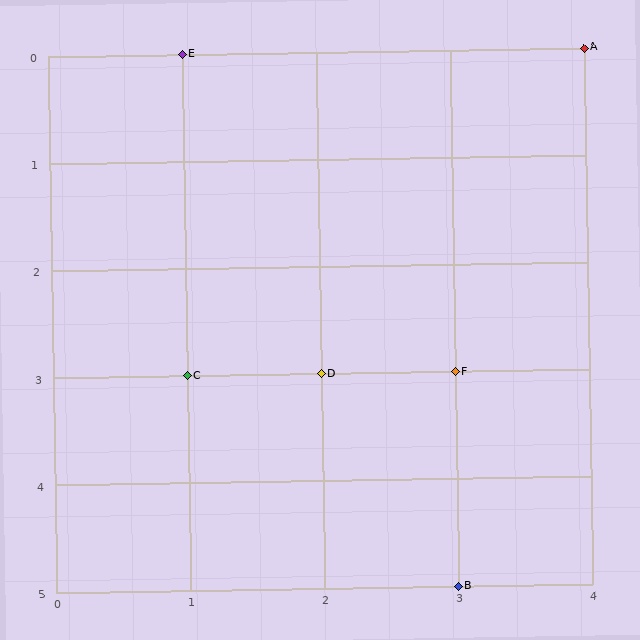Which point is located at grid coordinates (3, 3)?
Point F is at (3, 3).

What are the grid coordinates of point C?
Point C is at grid coordinates (1, 3).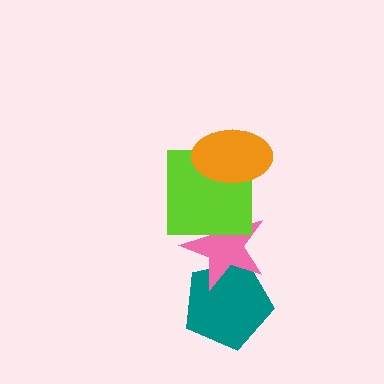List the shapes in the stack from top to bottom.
From top to bottom: the orange ellipse, the lime square, the pink star, the teal pentagon.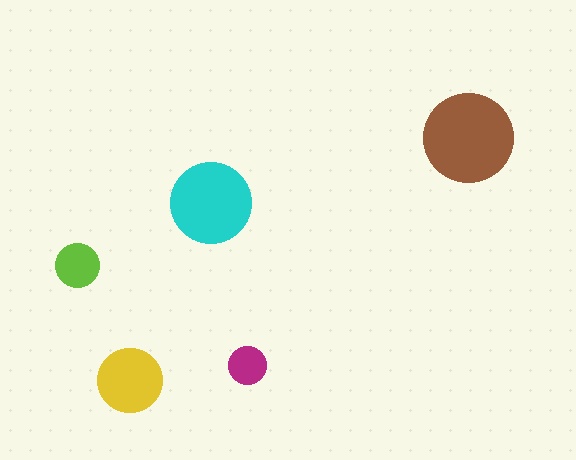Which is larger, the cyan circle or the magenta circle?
The cyan one.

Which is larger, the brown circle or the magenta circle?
The brown one.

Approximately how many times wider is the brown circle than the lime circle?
About 2 times wider.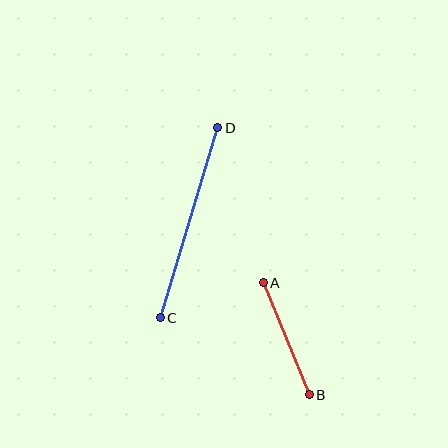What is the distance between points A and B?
The distance is approximately 121 pixels.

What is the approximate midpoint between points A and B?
The midpoint is at approximately (286, 339) pixels.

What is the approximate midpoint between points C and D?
The midpoint is at approximately (189, 223) pixels.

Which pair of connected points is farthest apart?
Points C and D are farthest apart.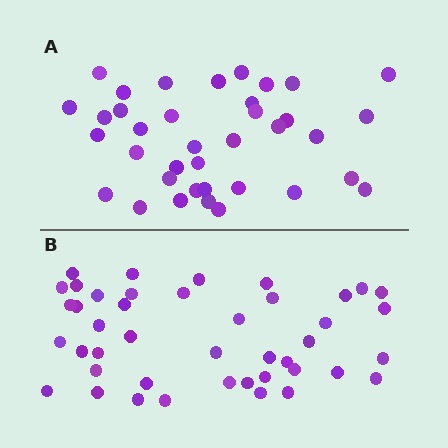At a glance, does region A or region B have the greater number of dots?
Region B (the bottom region) has more dots.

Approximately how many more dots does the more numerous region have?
Region B has about 6 more dots than region A.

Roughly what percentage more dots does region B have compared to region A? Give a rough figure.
About 15% more.